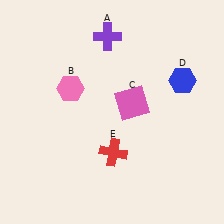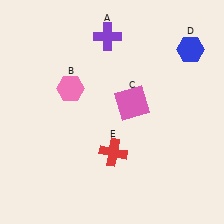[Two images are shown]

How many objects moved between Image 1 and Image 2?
1 object moved between the two images.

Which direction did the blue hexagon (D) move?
The blue hexagon (D) moved up.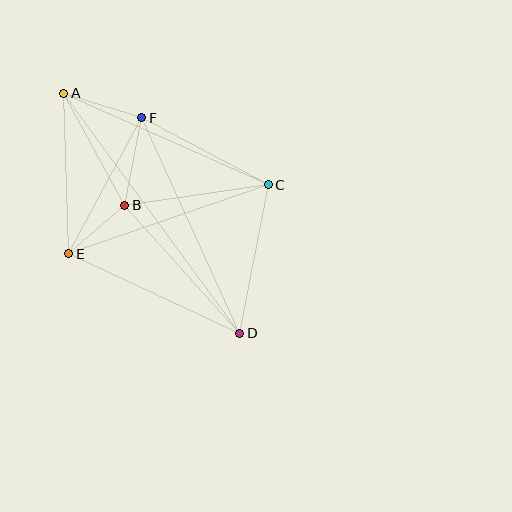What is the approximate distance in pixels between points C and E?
The distance between C and E is approximately 211 pixels.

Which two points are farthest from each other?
Points A and D are farthest from each other.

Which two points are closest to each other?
Points B and E are closest to each other.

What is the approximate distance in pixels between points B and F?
The distance between B and F is approximately 89 pixels.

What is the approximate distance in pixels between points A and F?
The distance between A and F is approximately 81 pixels.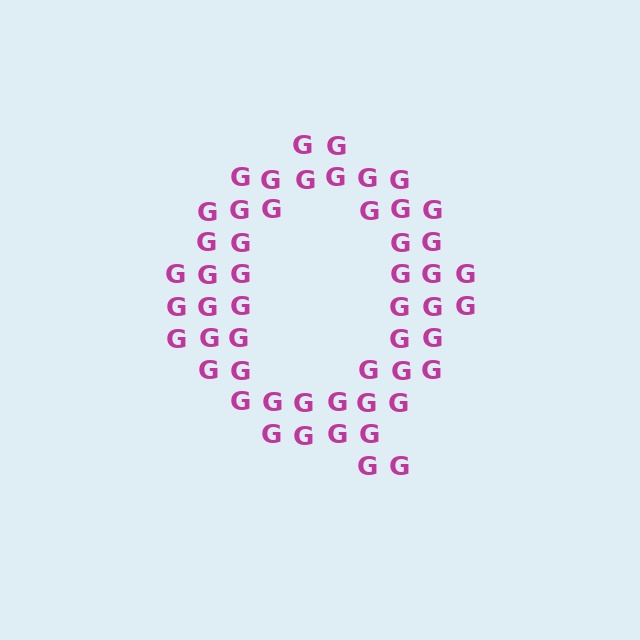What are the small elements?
The small elements are letter G's.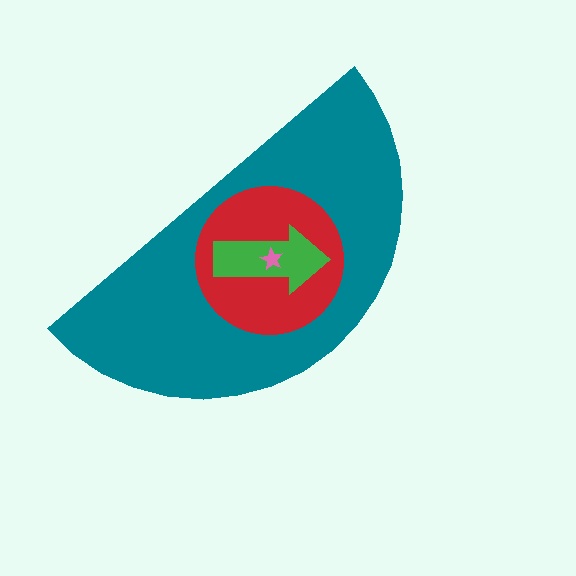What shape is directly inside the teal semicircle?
The red circle.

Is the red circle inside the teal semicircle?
Yes.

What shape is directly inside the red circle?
The green arrow.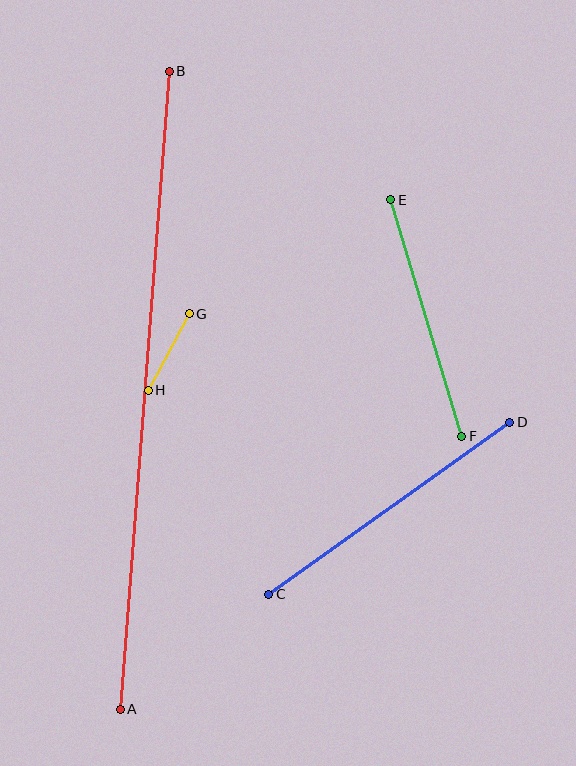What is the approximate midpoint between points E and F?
The midpoint is at approximately (426, 318) pixels.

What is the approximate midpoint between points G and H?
The midpoint is at approximately (169, 352) pixels.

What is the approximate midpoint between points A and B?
The midpoint is at approximately (145, 390) pixels.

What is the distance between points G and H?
The distance is approximately 87 pixels.